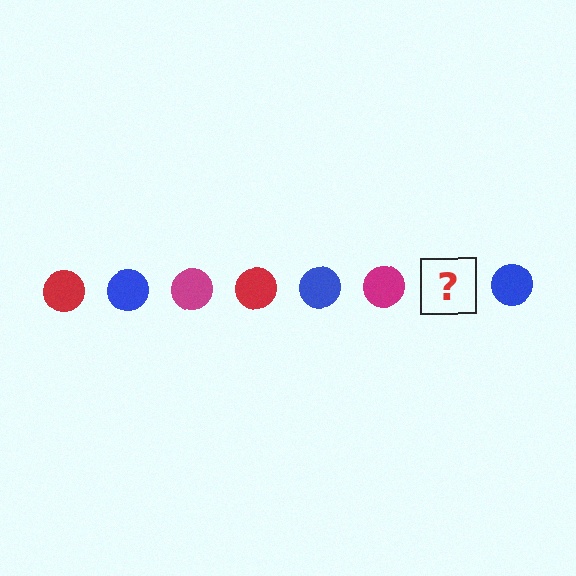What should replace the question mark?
The question mark should be replaced with a red circle.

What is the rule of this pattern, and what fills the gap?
The rule is that the pattern cycles through red, blue, magenta circles. The gap should be filled with a red circle.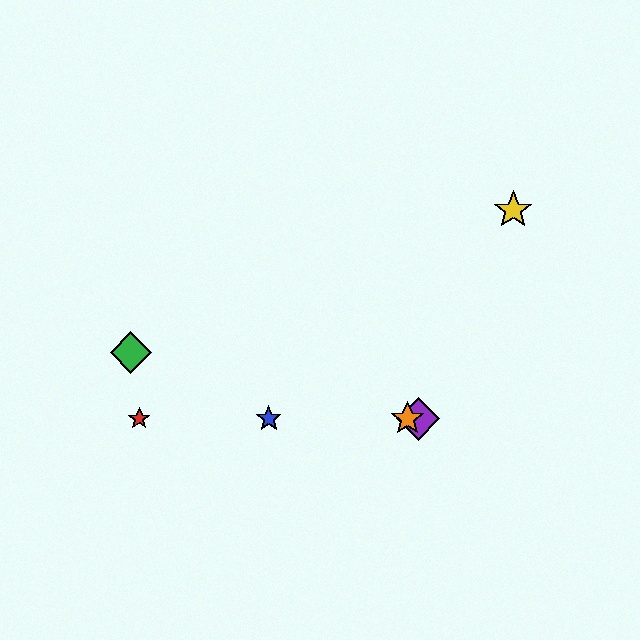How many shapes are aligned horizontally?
4 shapes (the red star, the blue star, the purple diamond, the orange star) are aligned horizontally.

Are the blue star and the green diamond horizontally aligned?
No, the blue star is at y≈419 and the green diamond is at y≈352.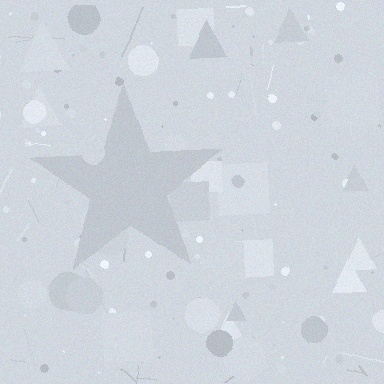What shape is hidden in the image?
A star is hidden in the image.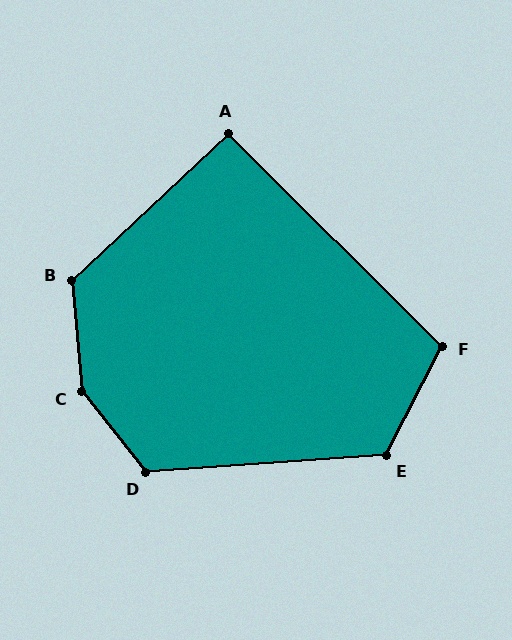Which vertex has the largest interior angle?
C, at approximately 147 degrees.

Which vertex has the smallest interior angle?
A, at approximately 92 degrees.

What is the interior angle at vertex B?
Approximately 128 degrees (obtuse).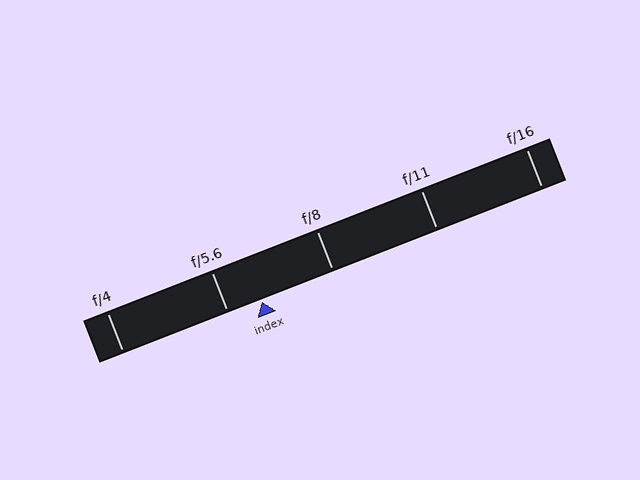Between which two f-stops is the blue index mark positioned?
The index mark is between f/5.6 and f/8.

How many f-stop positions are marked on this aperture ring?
There are 5 f-stop positions marked.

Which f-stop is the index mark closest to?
The index mark is closest to f/5.6.